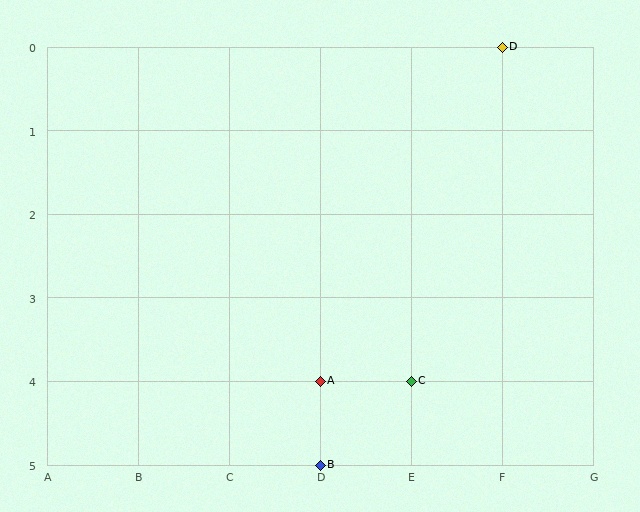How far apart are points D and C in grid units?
Points D and C are 1 column and 4 rows apart (about 4.1 grid units diagonally).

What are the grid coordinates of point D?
Point D is at grid coordinates (F, 0).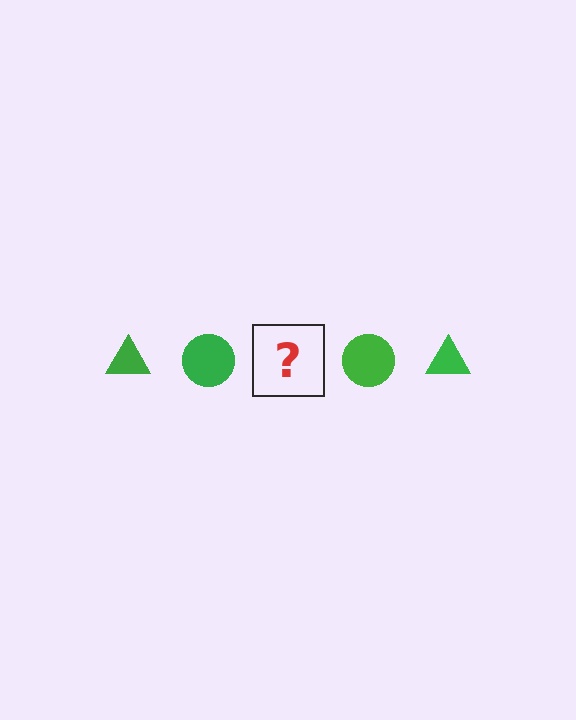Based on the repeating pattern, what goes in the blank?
The blank should be a green triangle.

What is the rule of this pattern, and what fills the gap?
The rule is that the pattern cycles through triangle, circle shapes in green. The gap should be filled with a green triangle.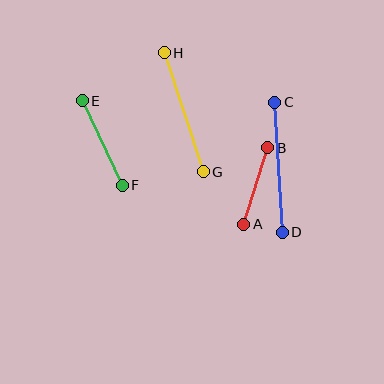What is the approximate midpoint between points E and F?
The midpoint is at approximately (102, 143) pixels.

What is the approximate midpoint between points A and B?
The midpoint is at approximately (256, 186) pixels.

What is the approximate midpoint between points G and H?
The midpoint is at approximately (184, 112) pixels.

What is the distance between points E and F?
The distance is approximately 93 pixels.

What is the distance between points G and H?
The distance is approximately 125 pixels.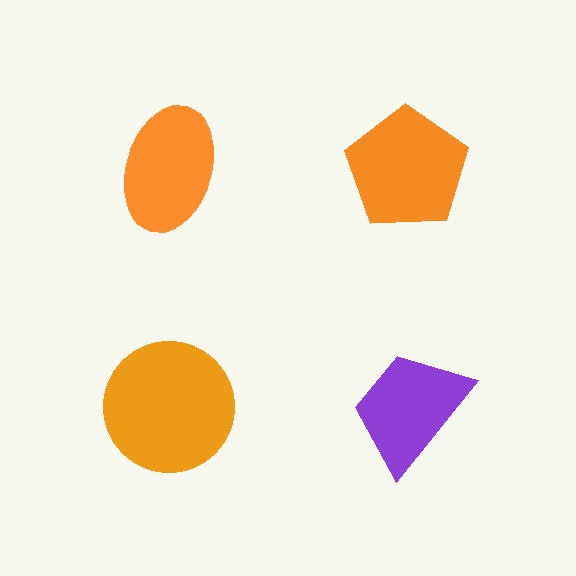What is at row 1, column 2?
An orange pentagon.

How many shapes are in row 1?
2 shapes.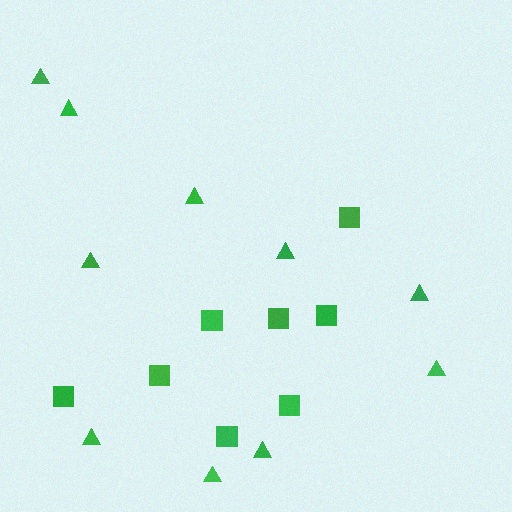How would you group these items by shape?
There are 2 groups: one group of squares (8) and one group of triangles (10).